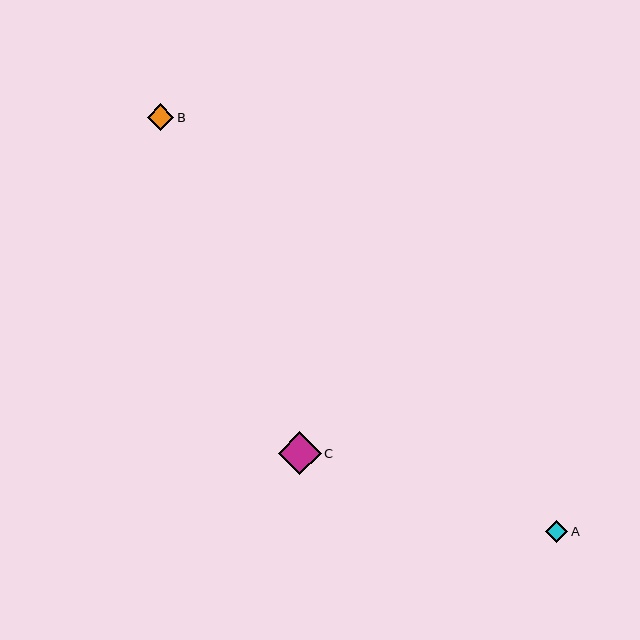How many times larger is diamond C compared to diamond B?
Diamond C is approximately 1.6 times the size of diamond B.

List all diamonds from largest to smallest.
From largest to smallest: C, B, A.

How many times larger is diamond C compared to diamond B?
Diamond C is approximately 1.6 times the size of diamond B.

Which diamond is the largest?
Diamond C is the largest with a size of approximately 43 pixels.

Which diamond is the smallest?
Diamond A is the smallest with a size of approximately 22 pixels.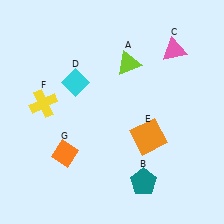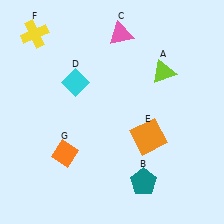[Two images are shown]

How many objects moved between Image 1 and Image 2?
3 objects moved between the two images.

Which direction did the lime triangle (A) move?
The lime triangle (A) moved right.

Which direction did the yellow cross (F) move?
The yellow cross (F) moved up.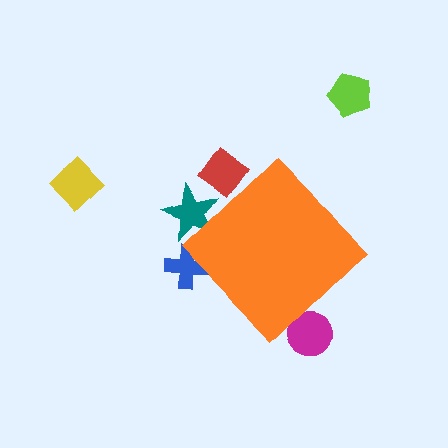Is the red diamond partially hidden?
Yes, the red diamond is partially hidden behind the orange diamond.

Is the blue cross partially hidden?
Yes, the blue cross is partially hidden behind the orange diamond.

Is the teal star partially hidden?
Yes, the teal star is partially hidden behind the orange diamond.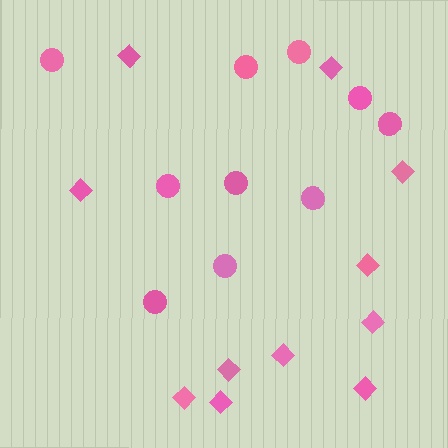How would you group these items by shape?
There are 2 groups: one group of circles (10) and one group of diamonds (11).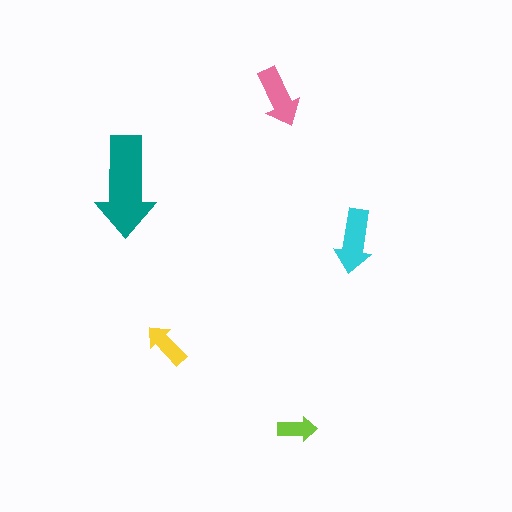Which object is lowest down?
The lime arrow is bottommost.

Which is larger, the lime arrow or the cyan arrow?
The cyan one.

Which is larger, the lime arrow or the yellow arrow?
The yellow one.